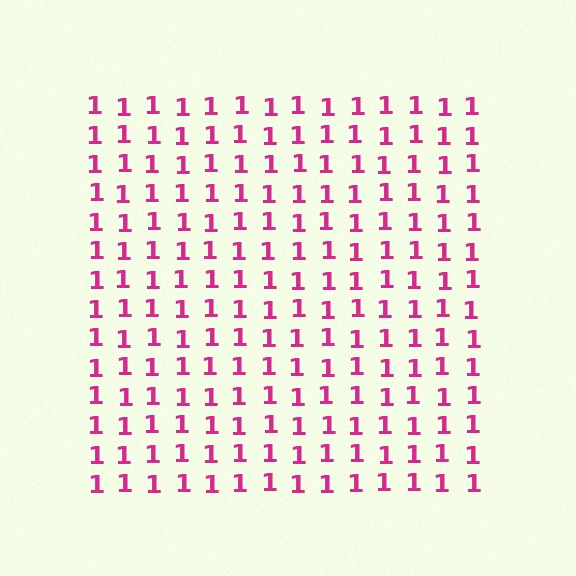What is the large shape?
The large shape is a square.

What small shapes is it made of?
It is made of small digit 1's.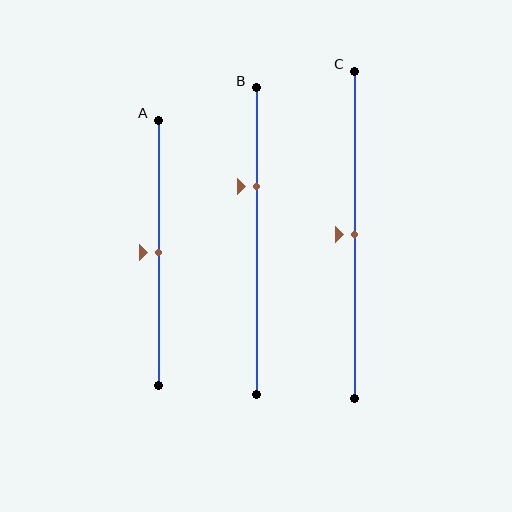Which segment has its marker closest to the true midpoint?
Segment A has its marker closest to the true midpoint.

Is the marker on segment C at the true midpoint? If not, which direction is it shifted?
Yes, the marker on segment C is at the true midpoint.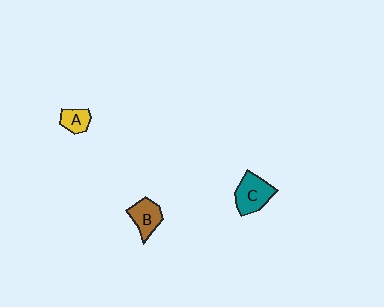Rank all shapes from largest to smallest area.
From largest to smallest: C (teal), B (brown), A (yellow).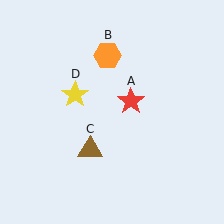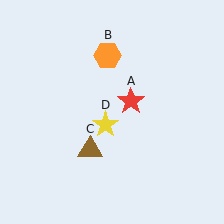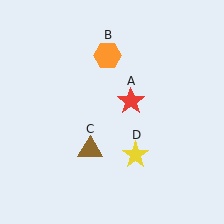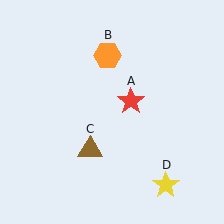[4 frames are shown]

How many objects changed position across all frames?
1 object changed position: yellow star (object D).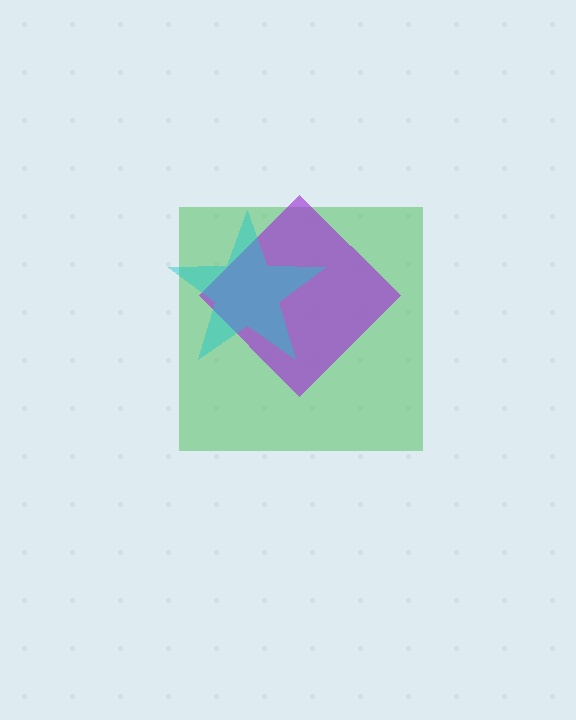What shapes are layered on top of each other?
The layered shapes are: a green square, a purple diamond, a cyan star.